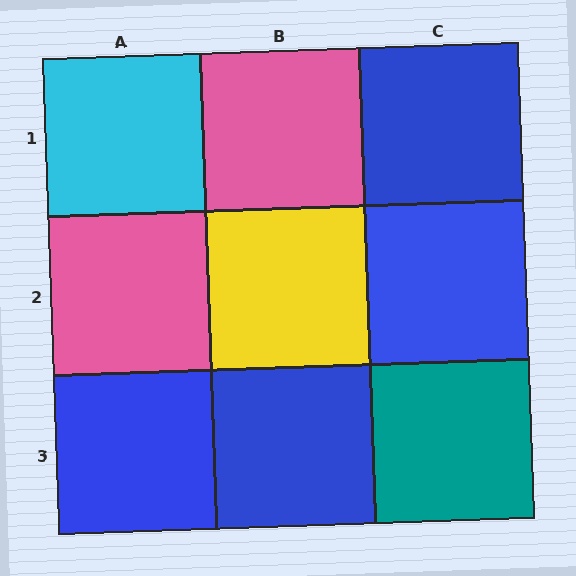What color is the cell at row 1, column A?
Cyan.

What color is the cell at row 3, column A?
Blue.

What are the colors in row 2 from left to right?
Pink, yellow, blue.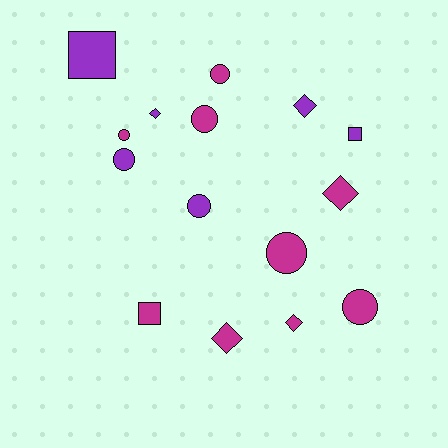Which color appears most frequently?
Magenta, with 9 objects.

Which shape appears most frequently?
Circle, with 7 objects.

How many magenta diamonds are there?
There are 3 magenta diamonds.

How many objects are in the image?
There are 15 objects.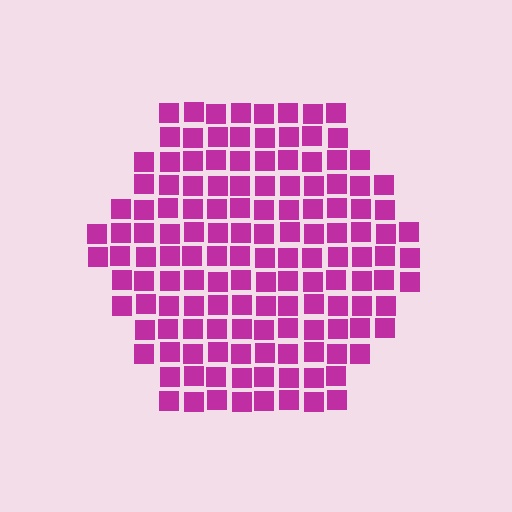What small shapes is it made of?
It is made of small squares.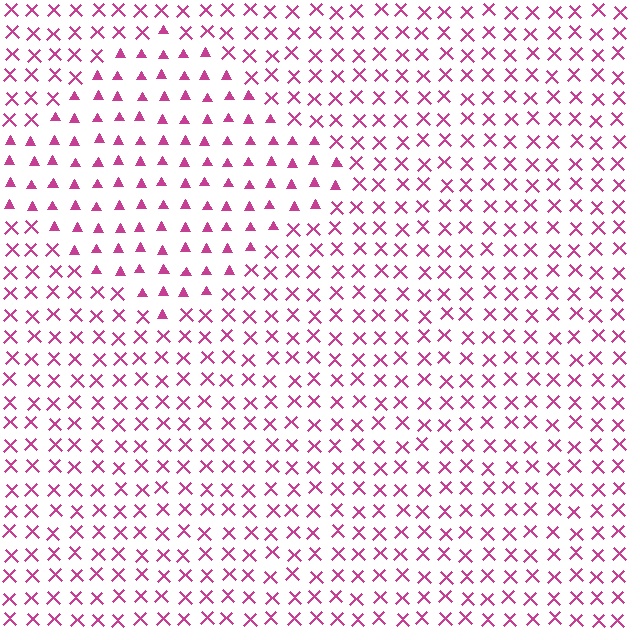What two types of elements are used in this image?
The image uses triangles inside the diamond region and X marks outside it.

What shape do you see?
I see a diamond.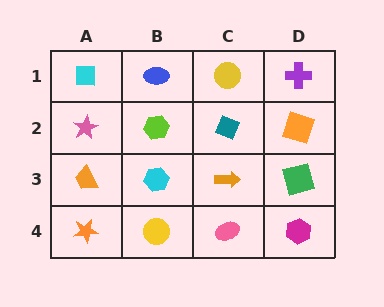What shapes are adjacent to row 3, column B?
A lime hexagon (row 2, column B), a yellow circle (row 4, column B), an orange trapezoid (row 3, column A), an orange arrow (row 3, column C).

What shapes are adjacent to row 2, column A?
A cyan square (row 1, column A), an orange trapezoid (row 3, column A), a lime hexagon (row 2, column B).